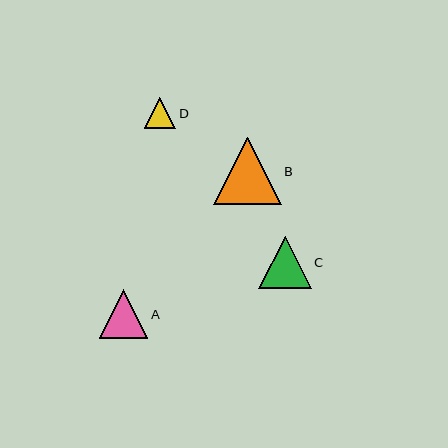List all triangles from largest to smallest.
From largest to smallest: B, C, A, D.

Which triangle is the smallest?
Triangle D is the smallest with a size of approximately 32 pixels.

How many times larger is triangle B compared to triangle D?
Triangle B is approximately 2.1 times the size of triangle D.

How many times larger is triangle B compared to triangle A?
Triangle B is approximately 1.4 times the size of triangle A.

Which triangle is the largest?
Triangle B is the largest with a size of approximately 68 pixels.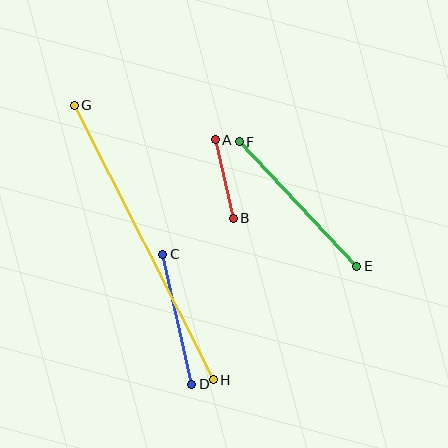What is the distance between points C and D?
The distance is approximately 133 pixels.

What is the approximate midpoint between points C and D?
The midpoint is at approximately (177, 319) pixels.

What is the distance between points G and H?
The distance is approximately 308 pixels.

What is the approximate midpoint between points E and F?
The midpoint is at approximately (298, 204) pixels.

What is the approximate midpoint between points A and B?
The midpoint is at approximately (224, 179) pixels.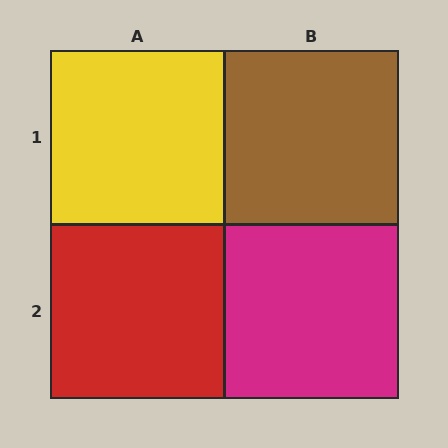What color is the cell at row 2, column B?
Magenta.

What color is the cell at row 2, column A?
Red.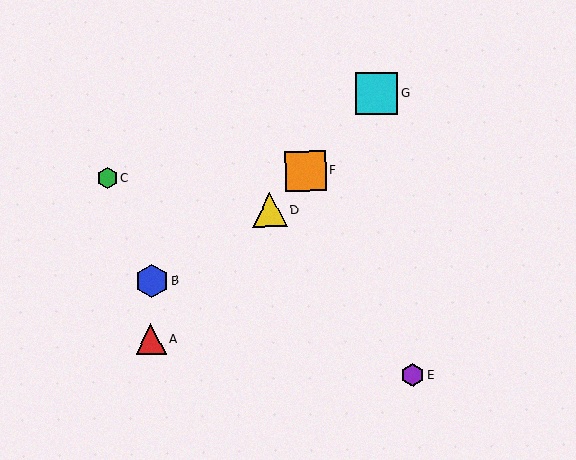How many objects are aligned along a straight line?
4 objects (A, D, F, G) are aligned along a straight line.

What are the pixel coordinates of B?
Object B is at (152, 281).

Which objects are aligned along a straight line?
Objects A, D, F, G are aligned along a straight line.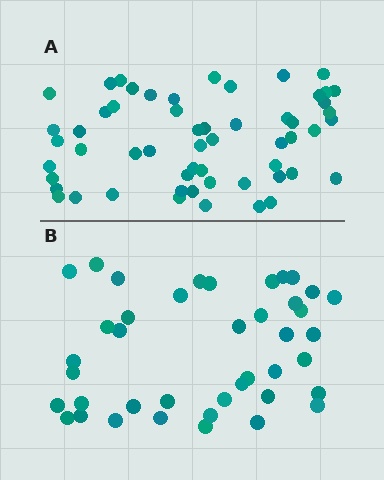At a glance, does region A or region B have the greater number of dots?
Region A (the top region) has more dots.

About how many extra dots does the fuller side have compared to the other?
Region A has approximately 15 more dots than region B.